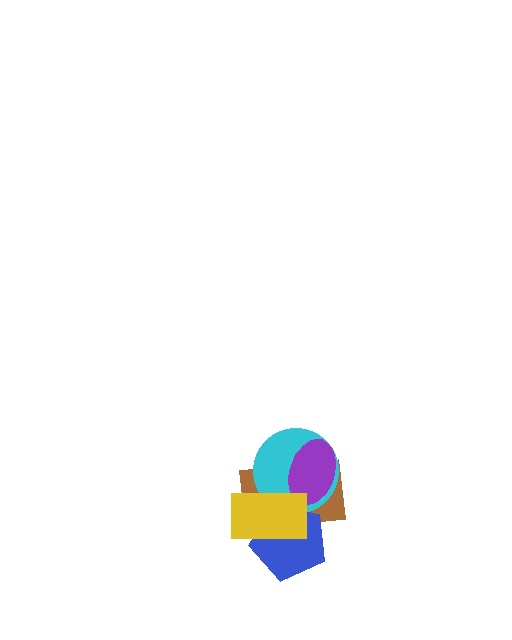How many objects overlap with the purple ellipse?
3 objects overlap with the purple ellipse.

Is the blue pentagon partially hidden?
Yes, it is partially covered by another shape.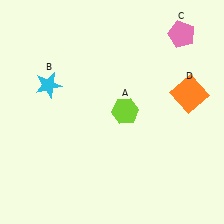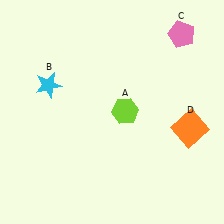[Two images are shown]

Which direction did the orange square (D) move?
The orange square (D) moved down.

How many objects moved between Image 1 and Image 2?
1 object moved between the two images.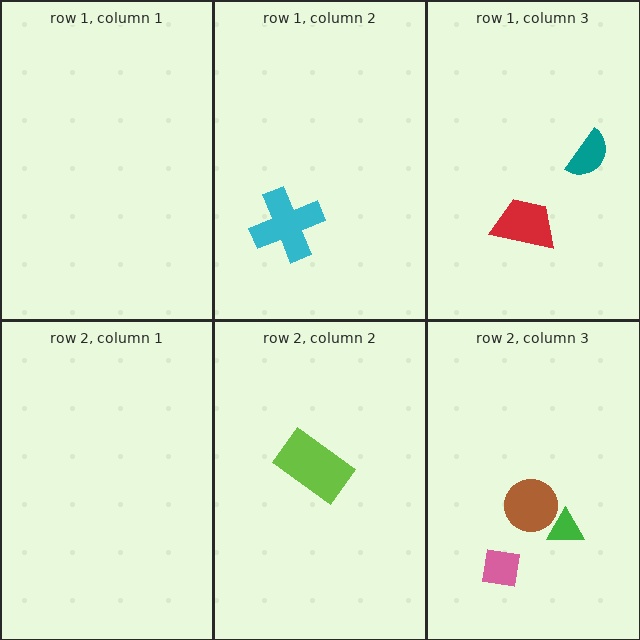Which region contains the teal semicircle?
The row 1, column 3 region.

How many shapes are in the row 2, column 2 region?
1.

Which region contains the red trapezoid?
The row 1, column 3 region.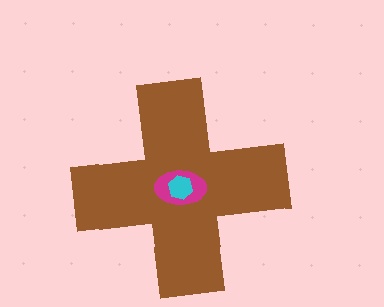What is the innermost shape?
The cyan hexagon.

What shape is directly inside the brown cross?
The magenta ellipse.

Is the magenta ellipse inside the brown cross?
Yes.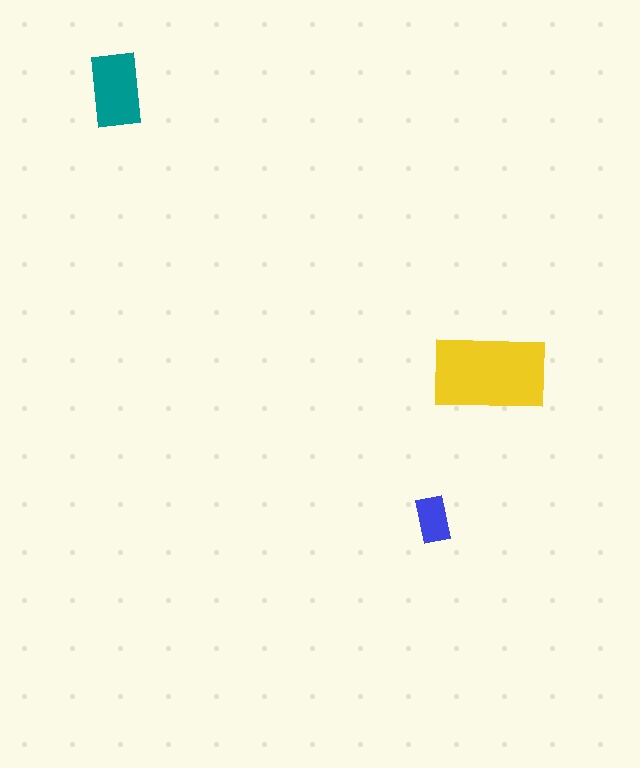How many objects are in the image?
There are 3 objects in the image.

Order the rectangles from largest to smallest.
the yellow one, the teal one, the blue one.